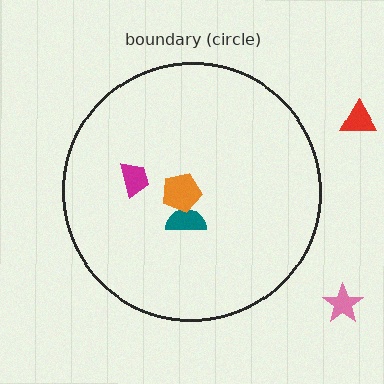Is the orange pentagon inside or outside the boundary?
Inside.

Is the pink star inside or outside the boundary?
Outside.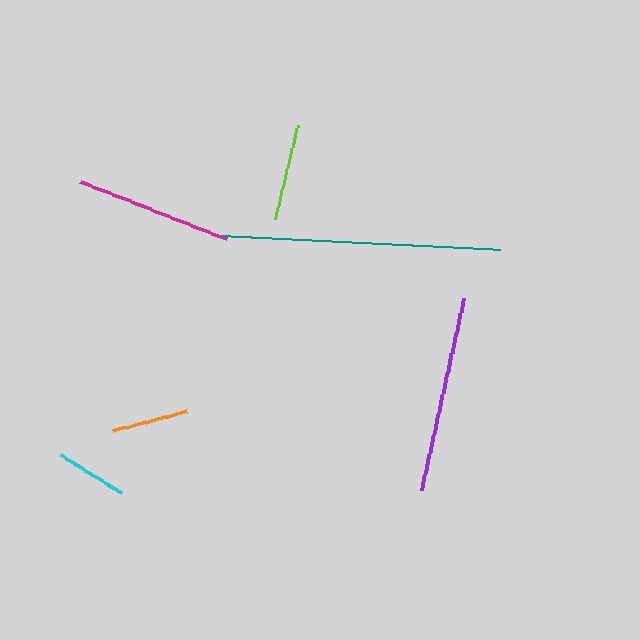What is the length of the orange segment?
The orange segment is approximately 76 pixels long.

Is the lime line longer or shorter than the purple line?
The purple line is longer than the lime line.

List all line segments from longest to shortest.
From longest to shortest: teal, purple, magenta, lime, orange, cyan.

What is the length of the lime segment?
The lime segment is approximately 97 pixels long.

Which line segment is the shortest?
The cyan line is the shortest at approximately 72 pixels.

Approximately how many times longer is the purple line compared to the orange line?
The purple line is approximately 2.6 times the length of the orange line.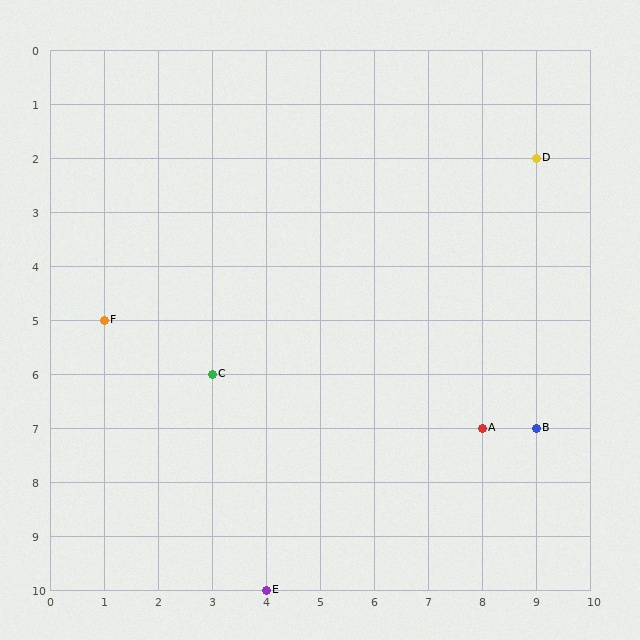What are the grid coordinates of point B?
Point B is at grid coordinates (9, 7).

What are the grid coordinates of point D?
Point D is at grid coordinates (9, 2).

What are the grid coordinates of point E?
Point E is at grid coordinates (4, 10).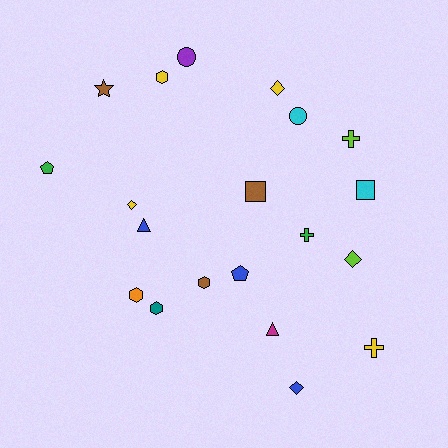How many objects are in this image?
There are 20 objects.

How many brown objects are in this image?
There are 3 brown objects.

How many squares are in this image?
There are 2 squares.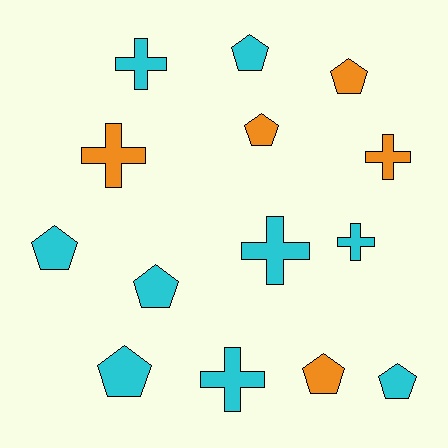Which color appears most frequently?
Cyan, with 9 objects.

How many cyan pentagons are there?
There are 5 cyan pentagons.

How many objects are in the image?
There are 14 objects.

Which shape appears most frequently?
Pentagon, with 8 objects.